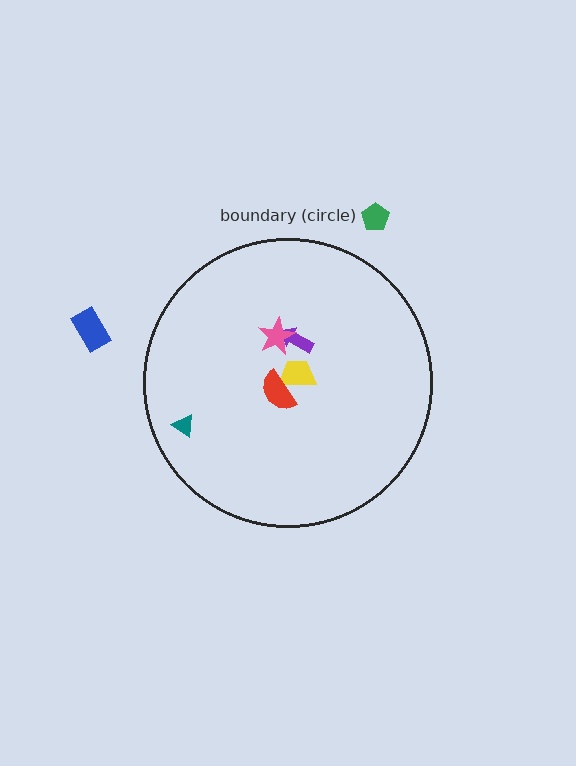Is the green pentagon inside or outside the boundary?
Outside.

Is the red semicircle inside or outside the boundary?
Inside.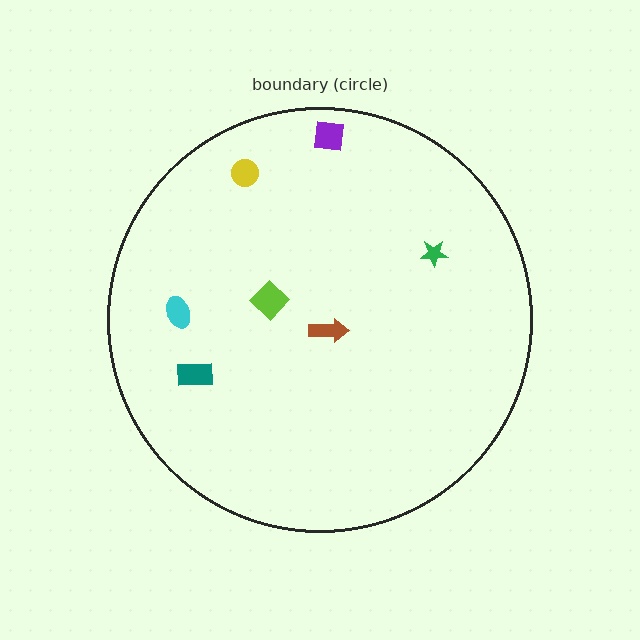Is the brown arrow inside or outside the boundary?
Inside.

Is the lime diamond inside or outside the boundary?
Inside.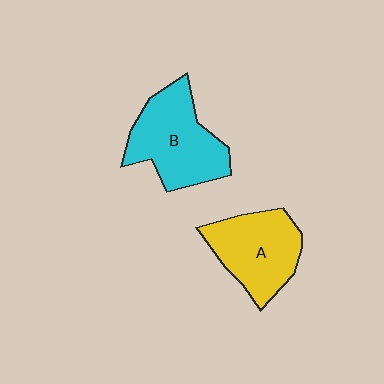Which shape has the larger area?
Shape B (cyan).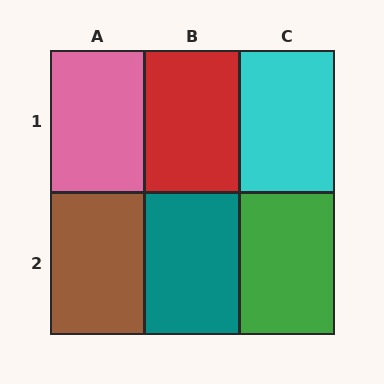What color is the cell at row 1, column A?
Pink.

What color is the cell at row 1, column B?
Red.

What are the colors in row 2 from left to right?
Brown, teal, green.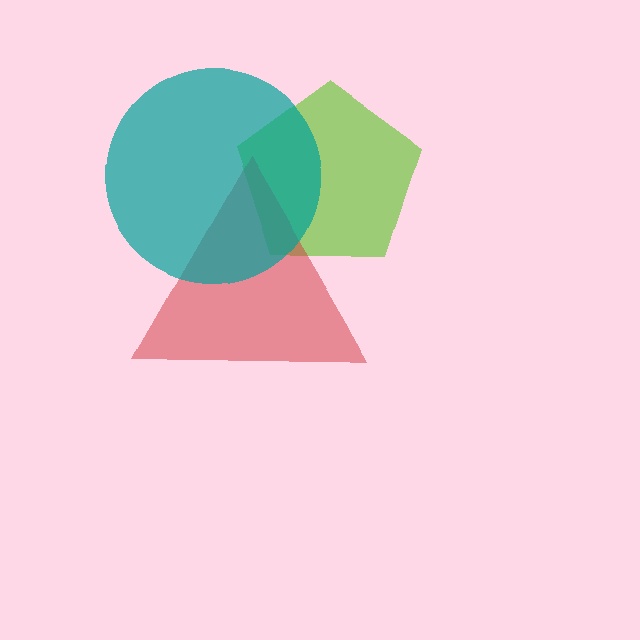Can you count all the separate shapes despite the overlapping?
Yes, there are 3 separate shapes.